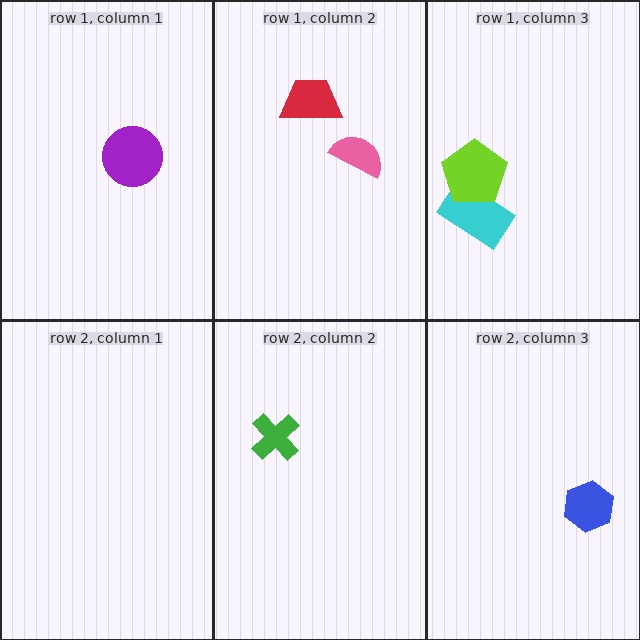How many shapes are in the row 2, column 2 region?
1.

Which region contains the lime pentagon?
The row 1, column 3 region.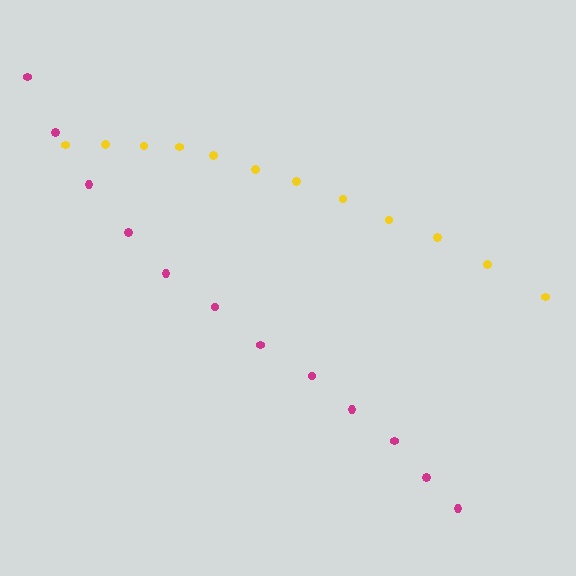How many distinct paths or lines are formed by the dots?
There are 2 distinct paths.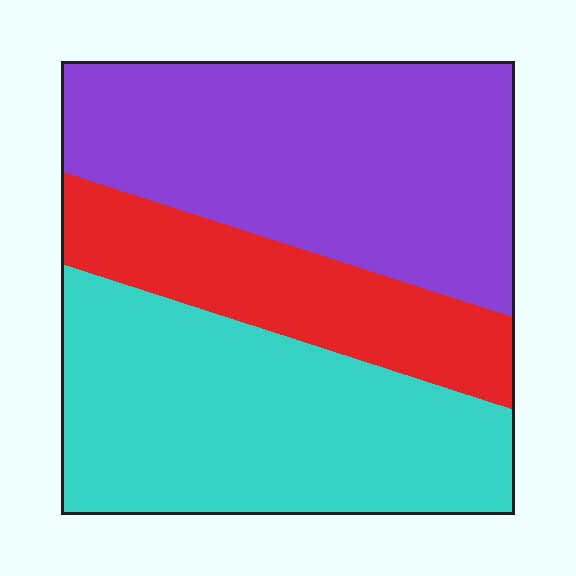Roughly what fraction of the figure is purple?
Purple takes up between a third and a half of the figure.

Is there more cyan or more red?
Cyan.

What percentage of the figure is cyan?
Cyan covers 39% of the figure.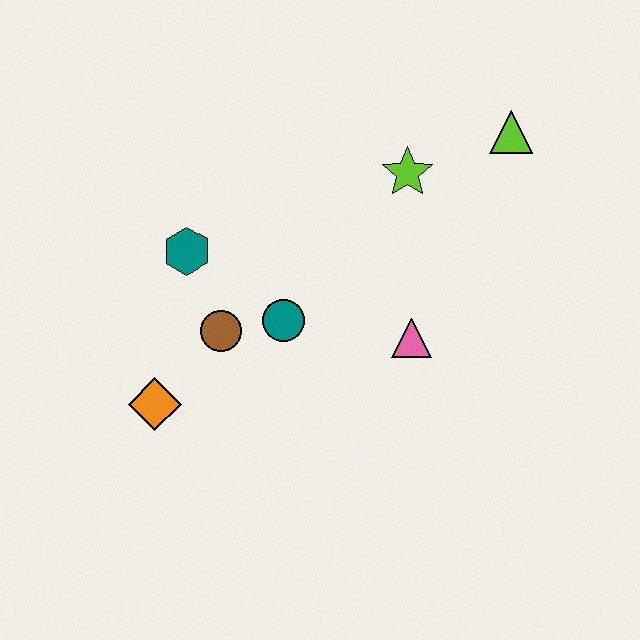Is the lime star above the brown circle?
Yes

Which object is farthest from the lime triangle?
The orange diamond is farthest from the lime triangle.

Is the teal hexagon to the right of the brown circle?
No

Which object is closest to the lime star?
The lime triangle is closest to the lime star.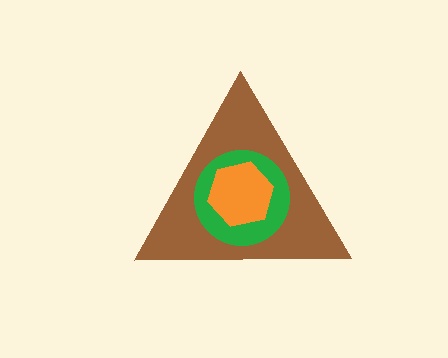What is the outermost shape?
The brown triangle.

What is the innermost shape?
The orange hexagon.